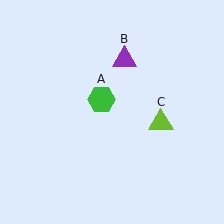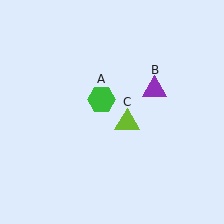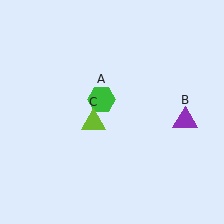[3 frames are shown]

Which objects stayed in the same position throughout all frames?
Green hexagon (object A) remained stationary.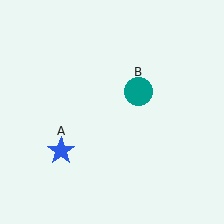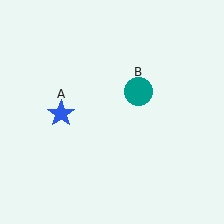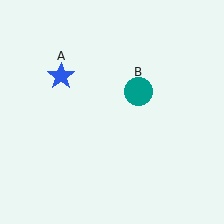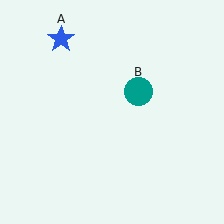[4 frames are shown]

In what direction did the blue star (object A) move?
The blue star (object A) moved up.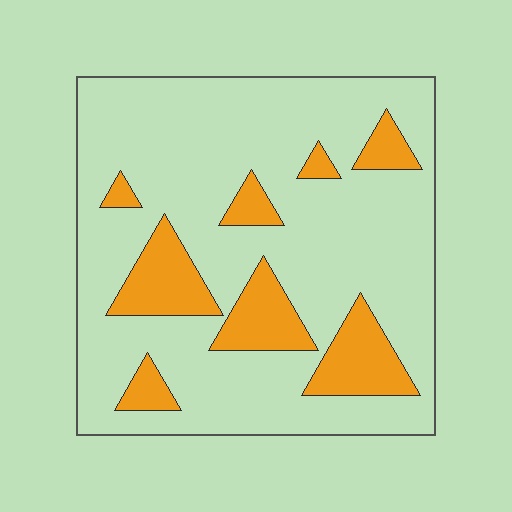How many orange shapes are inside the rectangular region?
8.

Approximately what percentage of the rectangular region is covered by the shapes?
Approximately 20%.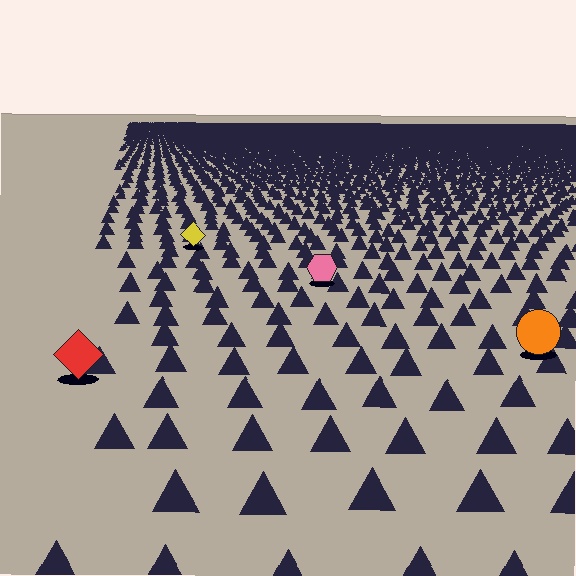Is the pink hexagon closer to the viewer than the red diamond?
No. The red diamond is closer — you can tell from the texture gradient: the ground texture is coarser near it.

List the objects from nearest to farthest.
From nearest to farthest: the red diamond, the orange circle, the pink hexagon, the yellow diamond.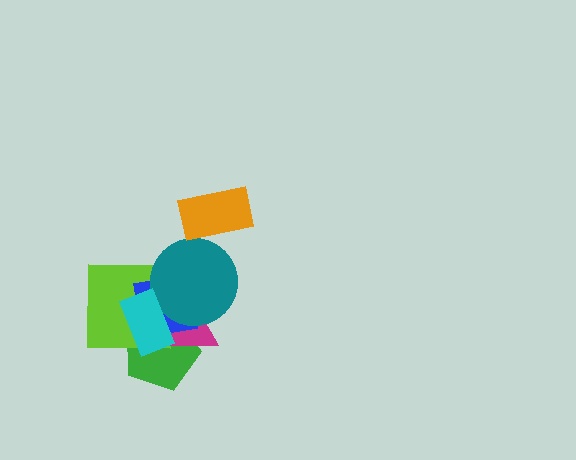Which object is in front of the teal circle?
The cyan rectangle is in front of the teal circle.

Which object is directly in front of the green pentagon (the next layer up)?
The lime square is directly in front of the green pentagon.